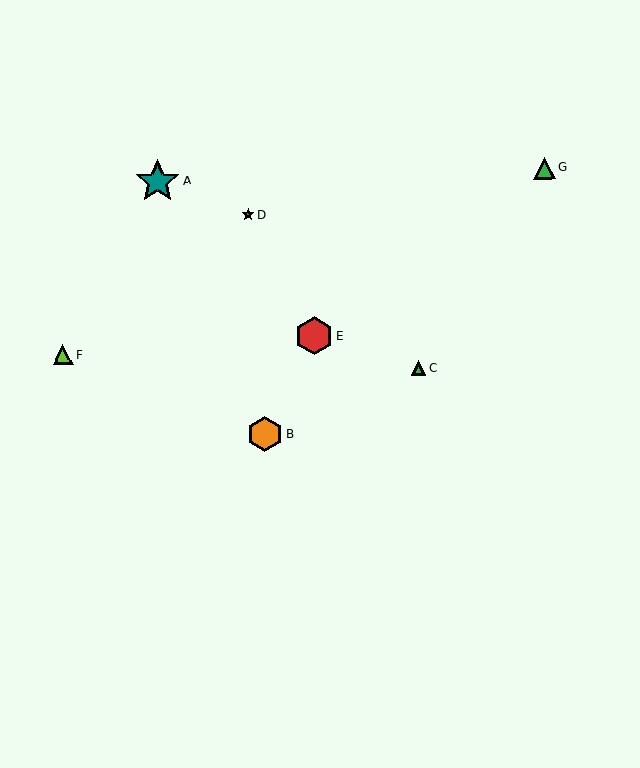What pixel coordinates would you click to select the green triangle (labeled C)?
Click at (418, 368) to select the green triangle C.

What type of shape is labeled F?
Shape F is a lime triangle.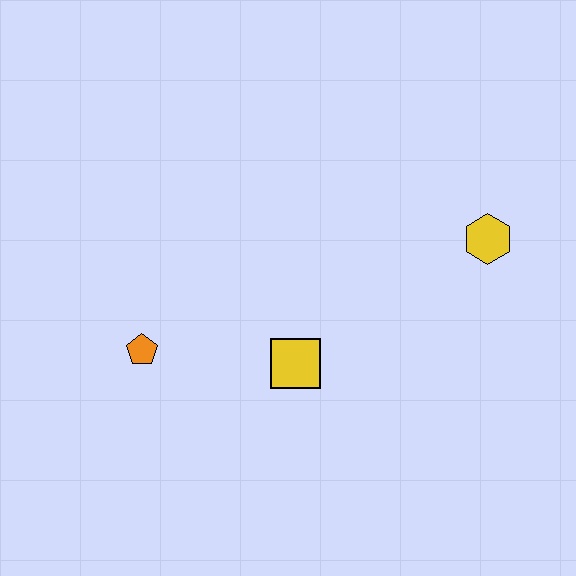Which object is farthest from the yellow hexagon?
The orange pentagon is farthest from the yellow hexagon.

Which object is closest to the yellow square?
The orange pentagon is closest to the yellow square.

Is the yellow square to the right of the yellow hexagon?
No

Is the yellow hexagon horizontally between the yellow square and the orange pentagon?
No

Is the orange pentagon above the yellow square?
Yes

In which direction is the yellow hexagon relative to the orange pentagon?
The yellow hexagon is to the right of the orange pentagon.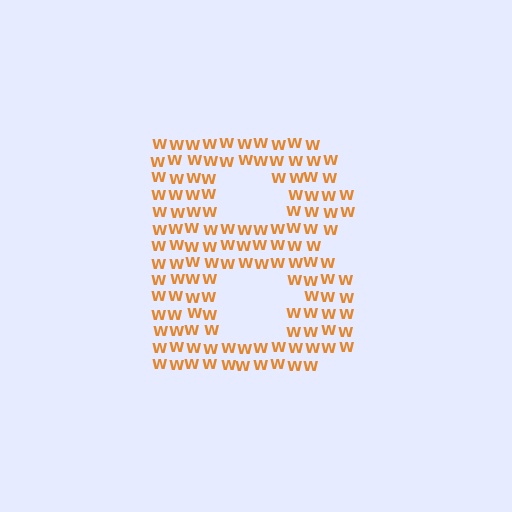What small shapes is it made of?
It is made of small letter W's.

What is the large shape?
The large shape is the letter B.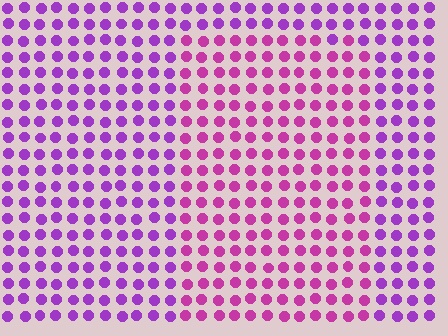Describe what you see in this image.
The image is filled with small purple elements in a uniform arrangement. A rectangle-shaped region is visible where the elements are tinted to a slightly different hue, forming a subtle color boundary.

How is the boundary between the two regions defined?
The boundary is defined purely by a slight shift in hue (about 30 degrees). Spacing, size, and orientation are identical on both sides.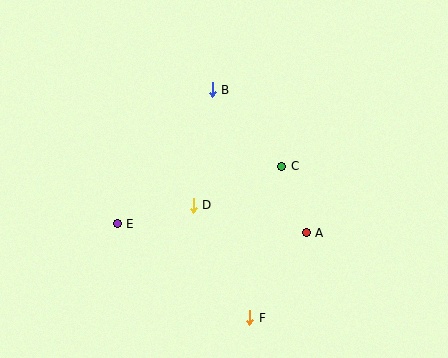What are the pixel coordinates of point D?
Point D is at (193, 205).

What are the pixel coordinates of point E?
Point E is at (117, 224).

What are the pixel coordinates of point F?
Point F is at (249, 318).